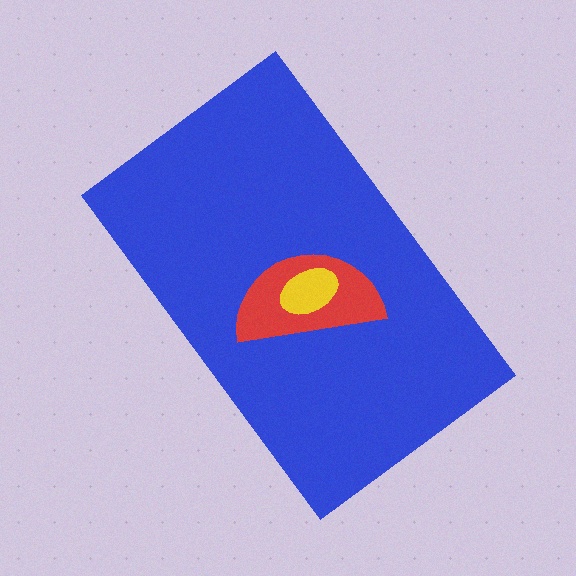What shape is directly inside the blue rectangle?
The red semicircle.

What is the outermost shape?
The blue rectangle.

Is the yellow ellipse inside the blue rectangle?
Yes.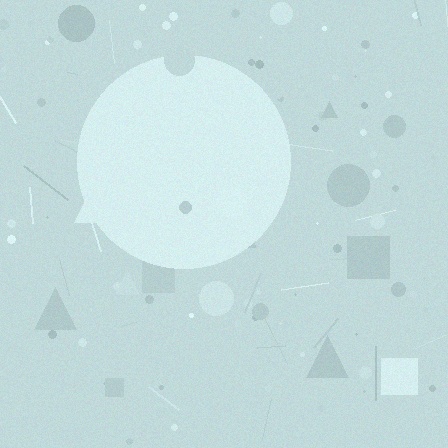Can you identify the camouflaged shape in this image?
The camouflaged shape is a circle.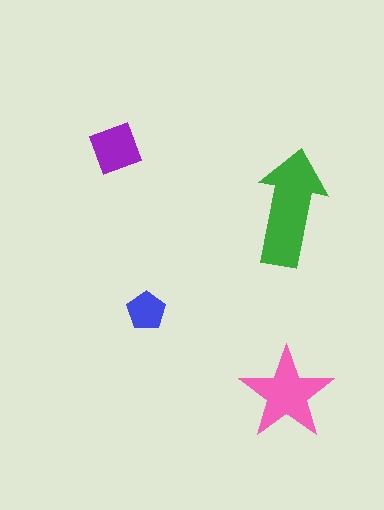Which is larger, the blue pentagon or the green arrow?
The green arrow.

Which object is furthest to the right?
The green arrow is rightmost.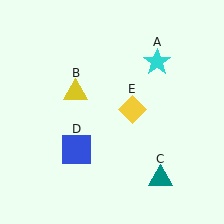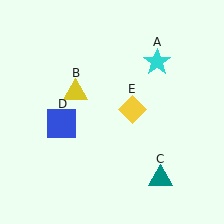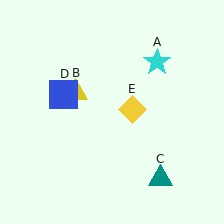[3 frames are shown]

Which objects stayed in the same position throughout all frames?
Cyan star (object A) and yellow triangle (object B) and teal triangle (object C) and yellow diamond (object E) remained stationary.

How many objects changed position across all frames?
1 object changed position: blue square (object D).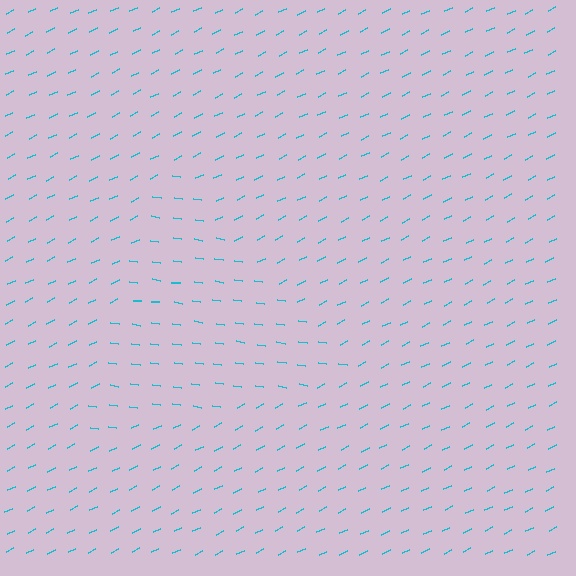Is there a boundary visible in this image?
Yes, there is a texture boundary formed by a change in line orientation.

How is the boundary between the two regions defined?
The boundary is defined purely by a change in line orientation (approximately 35 degrees difference). All lines are the same color and thickness.